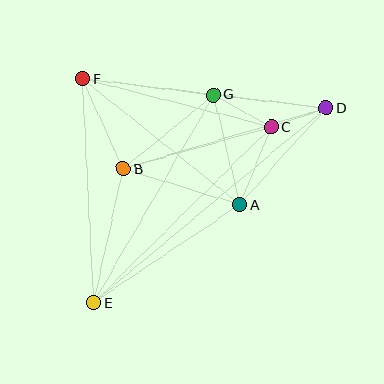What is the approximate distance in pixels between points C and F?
The distance between C and F is approximately 194 pixels.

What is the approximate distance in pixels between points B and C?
The distance between B and C is approximately 153 pixels.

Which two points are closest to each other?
Points C and D are closest to each other.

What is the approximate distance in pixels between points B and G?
The distance between B and G is approximately 117 pixels.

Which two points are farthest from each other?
Points D and E are farthest from each other.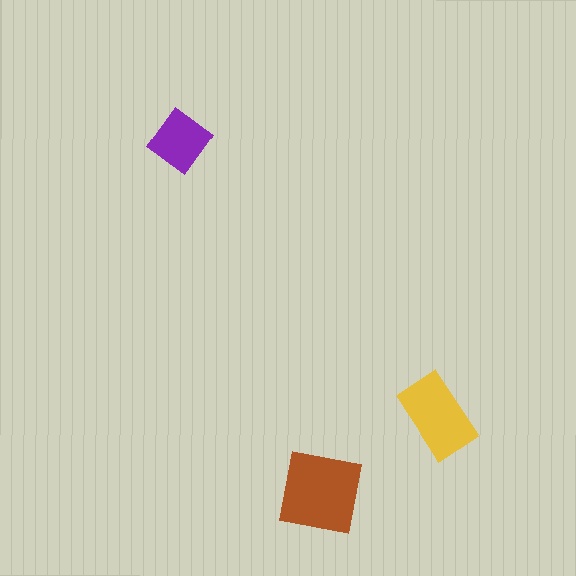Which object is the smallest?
The purple diamond.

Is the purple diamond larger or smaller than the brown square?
Smaller.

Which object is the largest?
The brown square.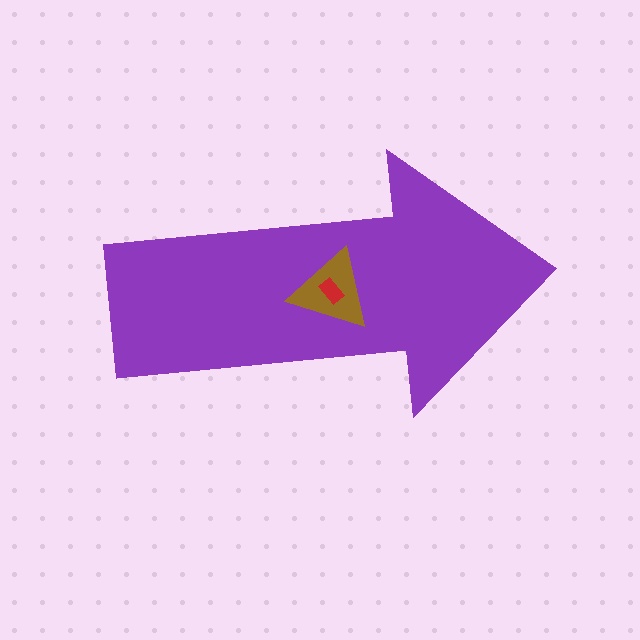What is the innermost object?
The red rectangle.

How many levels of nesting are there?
3.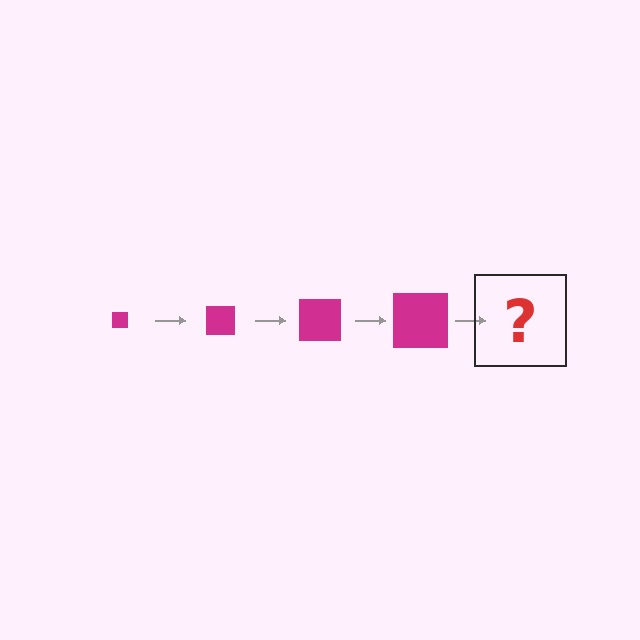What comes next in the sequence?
The next element should be a magenta square, larger than the previous one.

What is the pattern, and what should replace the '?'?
The pattern is that the square gets progressively larger each step. The '?' should be a magenta square, larger than the previous one.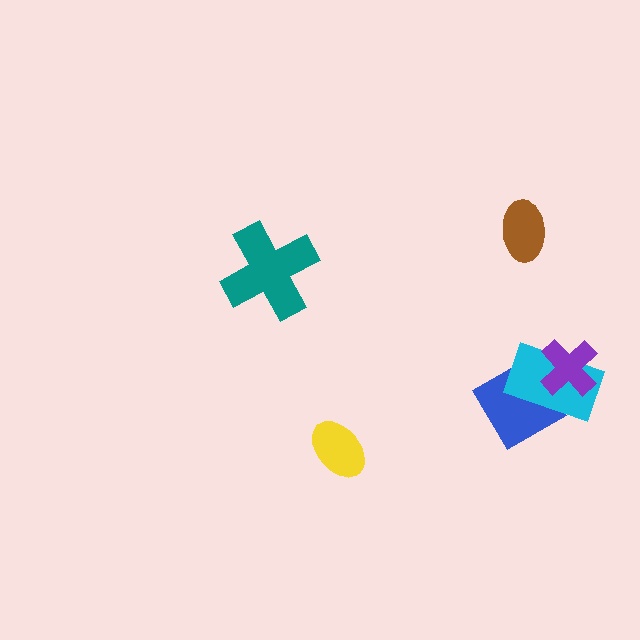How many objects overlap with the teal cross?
0 objects overlap with the teal cross.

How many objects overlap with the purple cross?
1 object overlaps with the purple cross.